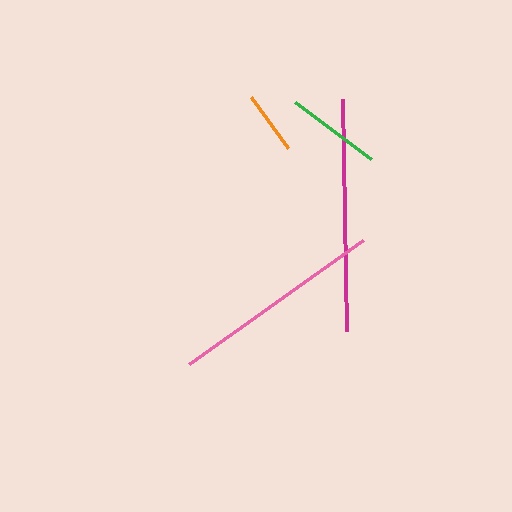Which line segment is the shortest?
The orange line is the shortest at approximately 63 pixels.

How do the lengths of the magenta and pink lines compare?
The magenta and pink lines are approximately the same length.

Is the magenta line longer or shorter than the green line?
The magenta line is longer than the green line.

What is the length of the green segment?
The green segment is approximately 95 pixels long.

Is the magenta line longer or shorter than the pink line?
The magenta line is longer than the pink line.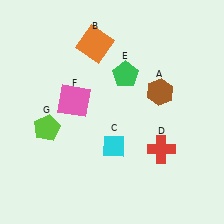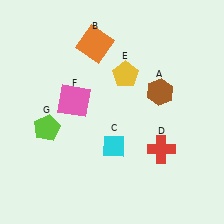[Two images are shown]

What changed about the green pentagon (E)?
In Image 1, E is green. In Image 2, it changed to yellow.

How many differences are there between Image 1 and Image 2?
There is 1 difference between the two images.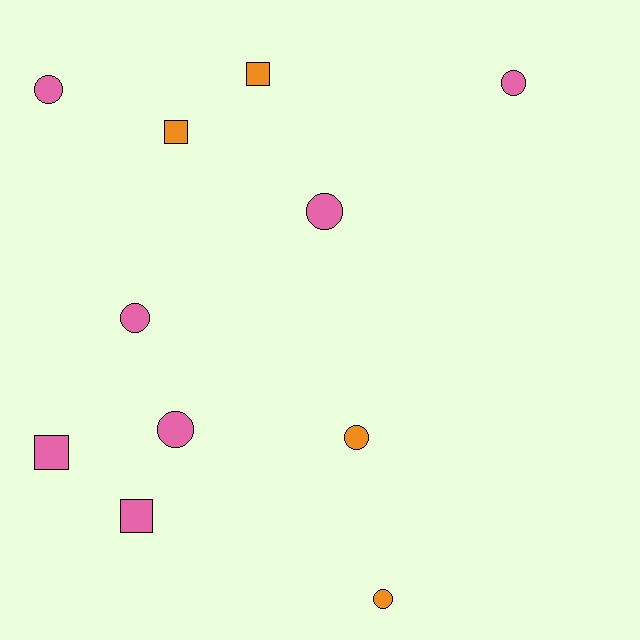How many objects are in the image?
There are 11 objects.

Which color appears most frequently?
Pink, with 7 objects.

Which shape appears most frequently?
Circle, with 7 objects.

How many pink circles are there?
There are 5 pink circles.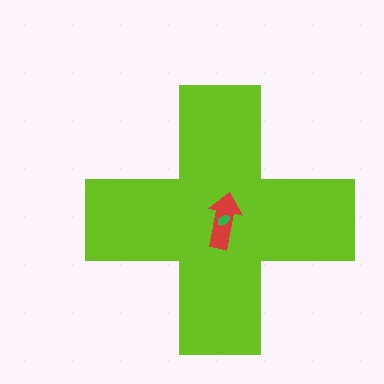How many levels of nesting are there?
3.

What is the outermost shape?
The lime cross.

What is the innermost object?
The green ellipse.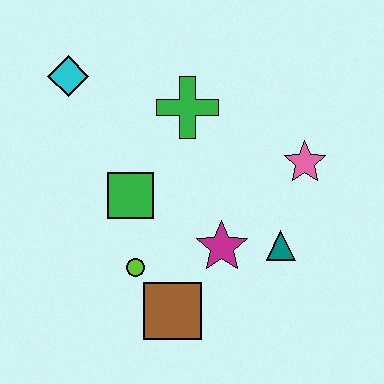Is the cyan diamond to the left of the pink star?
Yes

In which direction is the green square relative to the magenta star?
The green square is to the left of the magenta star.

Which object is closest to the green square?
The lime circle is closest to the green square.